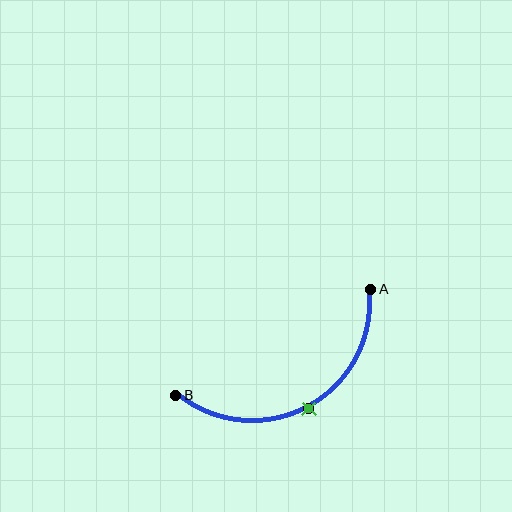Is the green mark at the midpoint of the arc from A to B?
Yes. The green mark lies on the arc at equal arc-length from both A and B — it is the arc midpoint.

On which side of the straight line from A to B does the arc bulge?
The arc bulges below the straight line connecting A and B.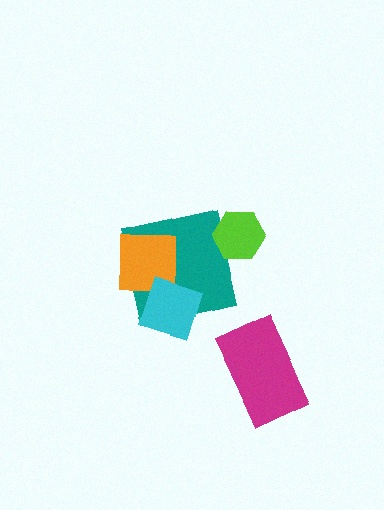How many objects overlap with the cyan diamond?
2 objects overlap with the cyan diamond.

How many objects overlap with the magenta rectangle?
0 objects overlap with the magenta rectangle.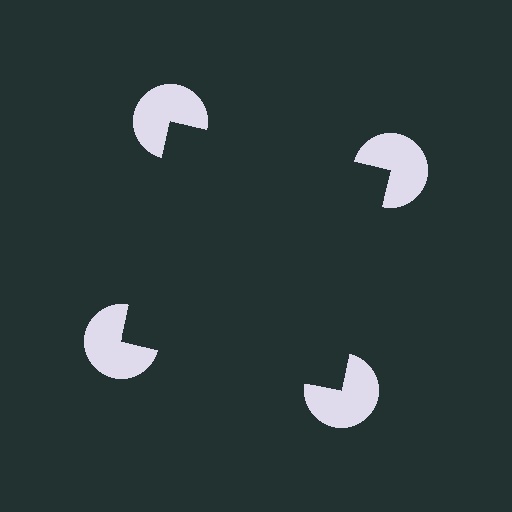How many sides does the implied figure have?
4 sides.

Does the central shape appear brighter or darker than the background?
It typically appears slightly darker than the background, even though no actual brightness change is drawn.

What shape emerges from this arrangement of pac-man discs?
An illusory square — its edges are inferred from the aligned wedge cuts in the pac-man discs, not physically drawn.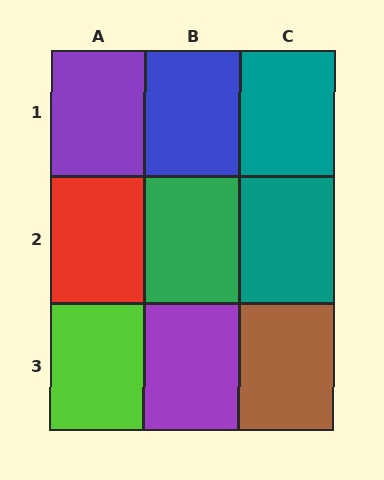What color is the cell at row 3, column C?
Brown.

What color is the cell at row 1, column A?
Purple.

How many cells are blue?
1 cell is blue.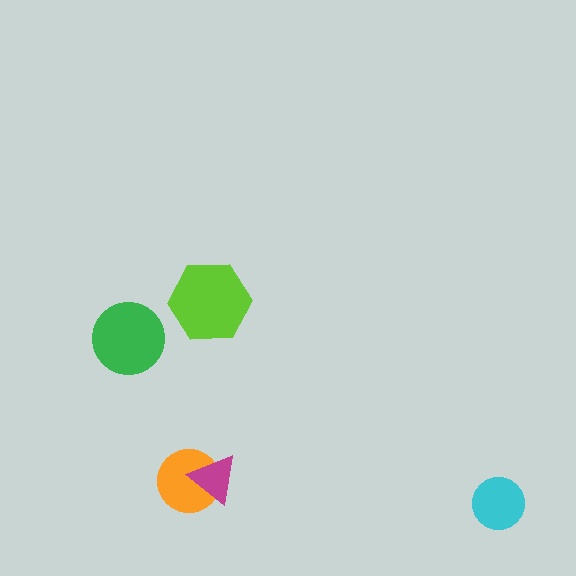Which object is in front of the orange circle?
The magenta triangle is in front of the orange circle.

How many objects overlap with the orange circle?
1 object overlaps with the orange circle.